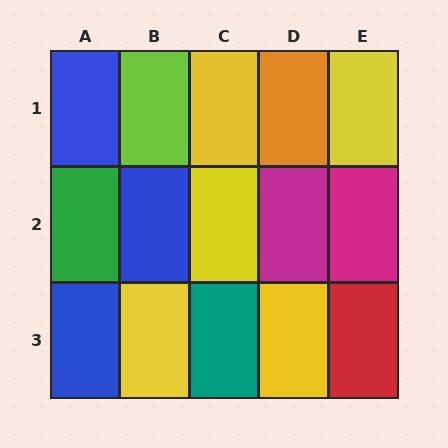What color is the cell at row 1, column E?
Yellow.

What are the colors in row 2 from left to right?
Green, blue, yellow, magenta, magenta.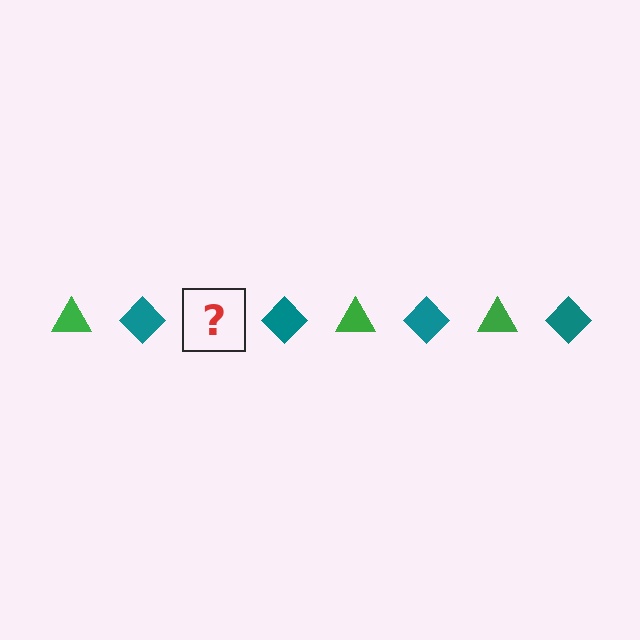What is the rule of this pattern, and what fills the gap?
The rule is that the pattern alternates between green triangle and teal diamond. The gap should be filled with a green triangle.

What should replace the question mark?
The question mark should be replaced with a green triangle.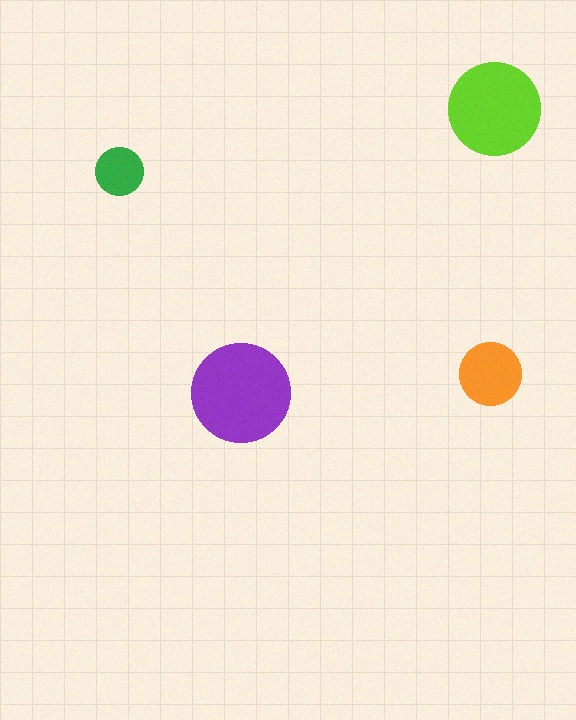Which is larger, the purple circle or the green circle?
The purple one.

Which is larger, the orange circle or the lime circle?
The lime one.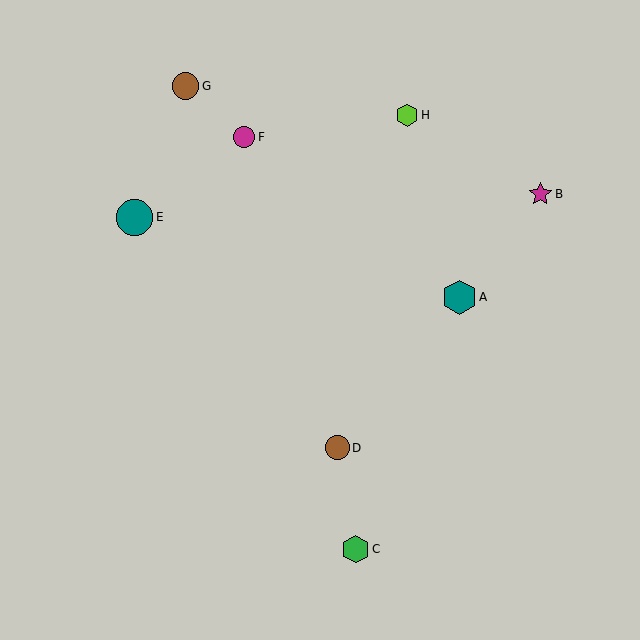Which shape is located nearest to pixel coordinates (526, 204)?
The magenta star (labeled B) at (540, 194) is nearest to that location.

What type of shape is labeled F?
Shape F is a magenta circle.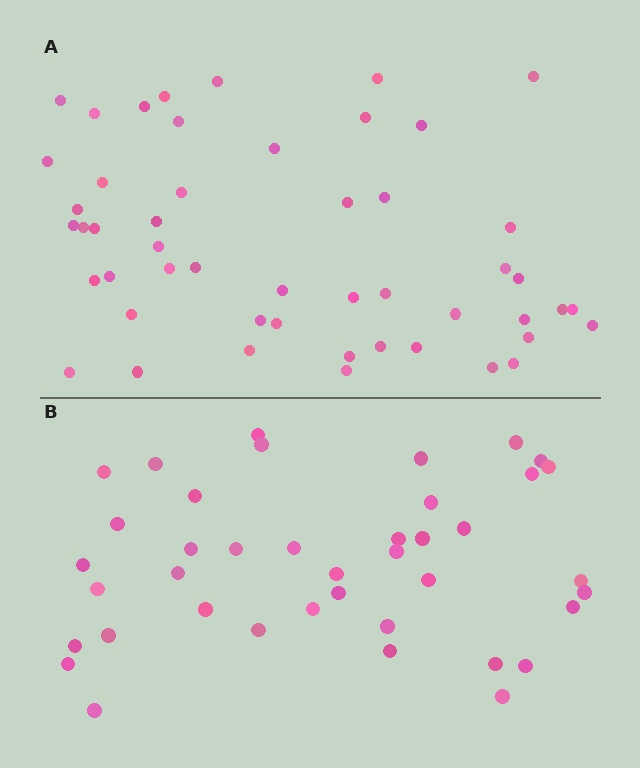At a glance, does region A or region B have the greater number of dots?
Region A (the top region) has more dots.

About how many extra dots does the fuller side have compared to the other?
Region A has roughly 10 or so more dots than region B.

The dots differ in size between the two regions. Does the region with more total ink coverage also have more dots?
No. Region B has more total ink coverage because its dots are larger, but region A actually contains more individual dots. Total area can be misleading — the number of items is what matters here.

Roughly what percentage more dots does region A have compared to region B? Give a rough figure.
About 25% more.